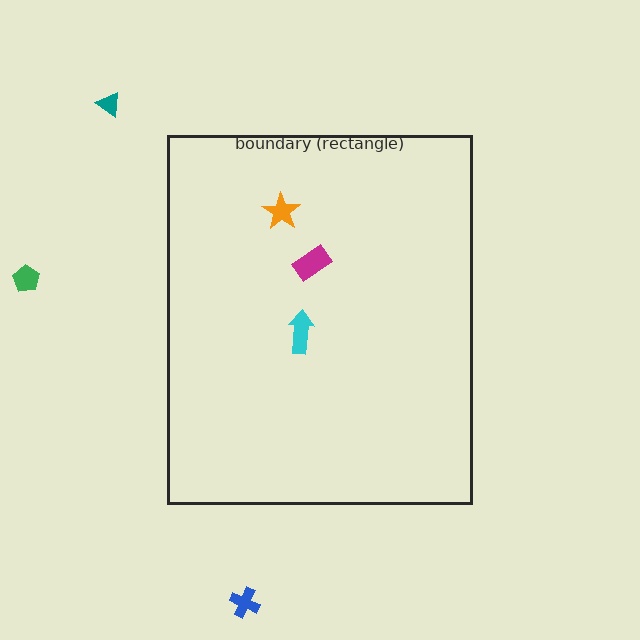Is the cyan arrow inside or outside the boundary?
Inside.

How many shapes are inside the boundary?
3 inside, 3 outside.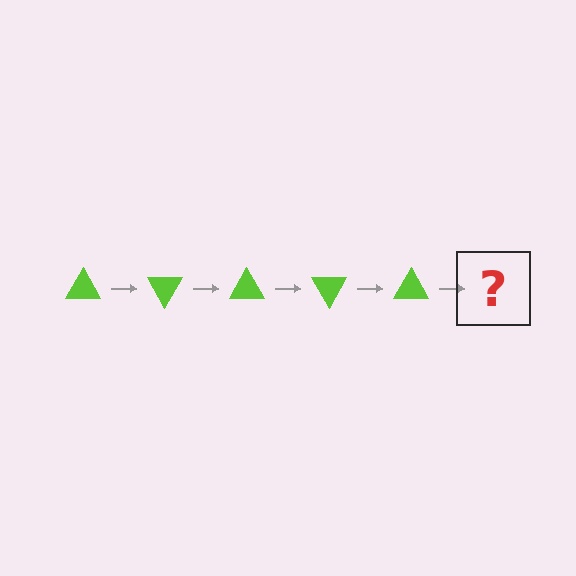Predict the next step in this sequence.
The next step is a lime triangle rotated 300 degrees.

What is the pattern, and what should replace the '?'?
The pattern is that the triangle rotates 60 degrees each step. The '?' should be a lime triangle rotated 300 degrees.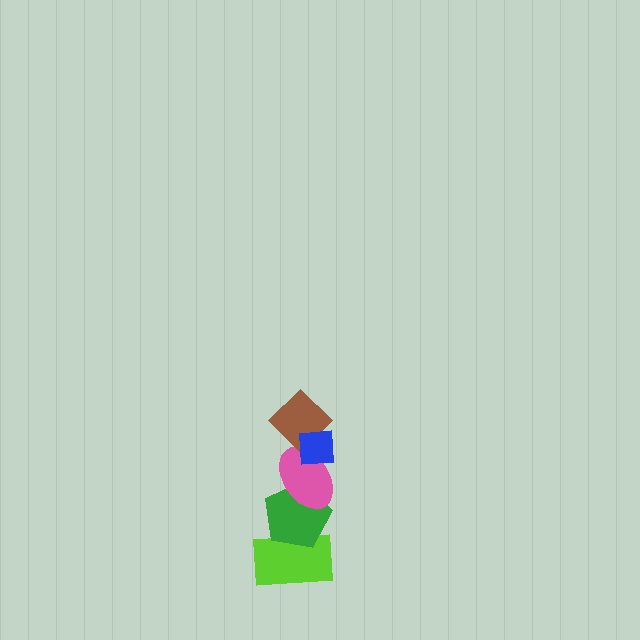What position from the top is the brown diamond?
The brown diamond is 2nd from the top.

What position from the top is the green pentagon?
The green pentagon is 4th from the top.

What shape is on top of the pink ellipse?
The brown diamond is on top of the pink ellipse.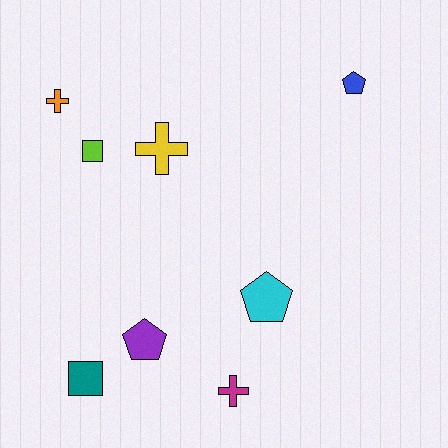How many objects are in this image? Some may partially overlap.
There are 8 objects.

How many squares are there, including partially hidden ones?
There are 2 squares.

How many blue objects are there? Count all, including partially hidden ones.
There is 1 blue object.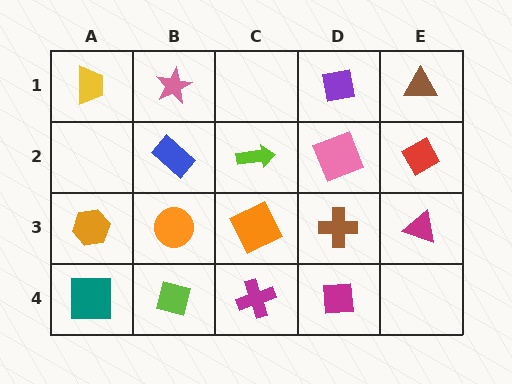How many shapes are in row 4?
4 shapes.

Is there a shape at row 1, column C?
No, that cell is empty.